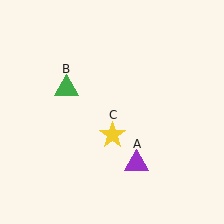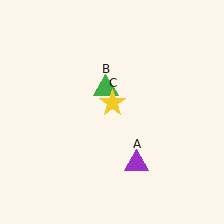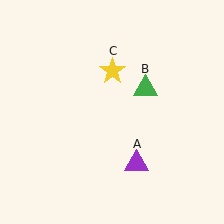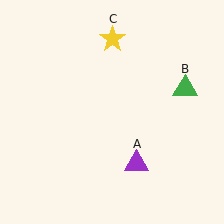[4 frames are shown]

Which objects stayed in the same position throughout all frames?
Purple triangle (object A) remained stationary.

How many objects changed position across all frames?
2 objects changed position: green triangle (object B), yellow star (object C).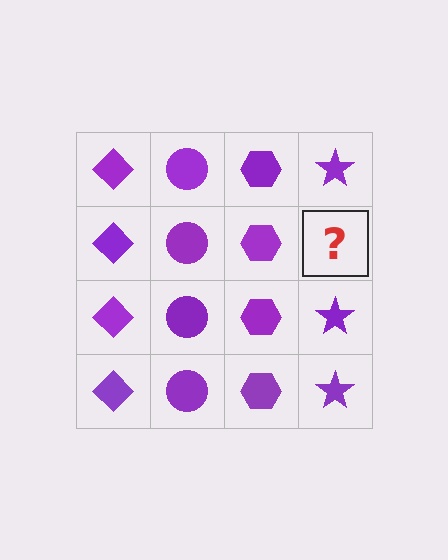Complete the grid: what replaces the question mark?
The question mark should be replaced with a purple star.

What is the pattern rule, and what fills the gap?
The rule is that each column has a consistent shape. The gap should be filled with a purple star.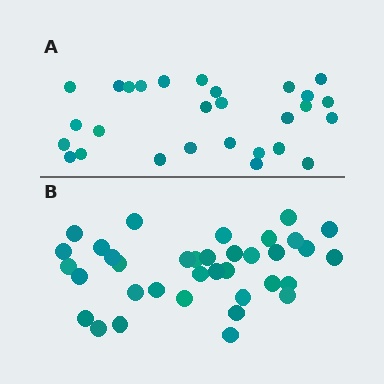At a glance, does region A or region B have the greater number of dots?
Region B (the bottom region) has more dots.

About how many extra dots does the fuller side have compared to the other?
Region B has roughly 8 or so more dots than region A.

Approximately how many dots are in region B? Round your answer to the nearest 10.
About 40 dots. (The exact count is 36, which rounds to 40.)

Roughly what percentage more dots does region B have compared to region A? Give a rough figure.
About 30% more.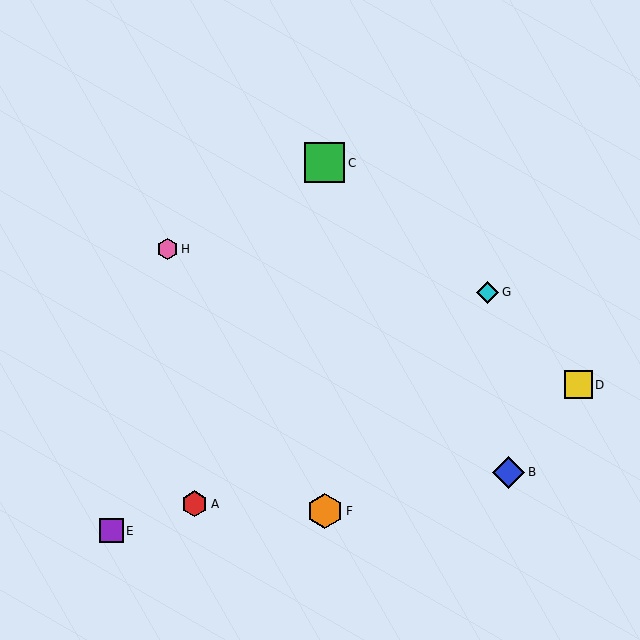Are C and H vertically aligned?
No, C is at x≈325 and H is at x≈168.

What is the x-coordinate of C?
Object C is at x≈325.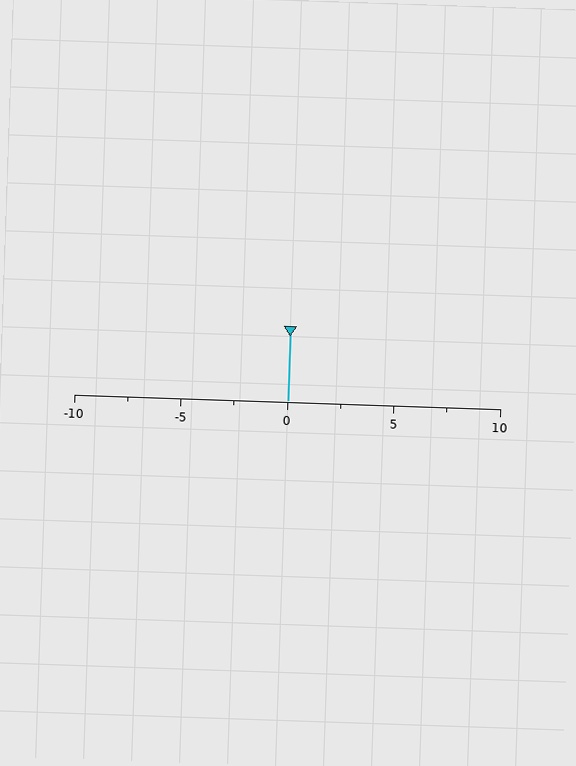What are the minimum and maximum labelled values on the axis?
The axis runs from -10 to 10.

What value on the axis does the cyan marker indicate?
The marker indicates approximately 0.